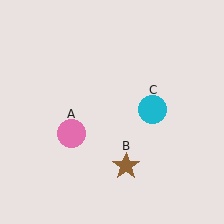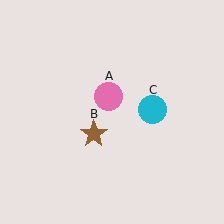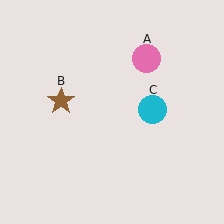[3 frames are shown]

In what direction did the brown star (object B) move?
The brown star (object B) moved up and to the left.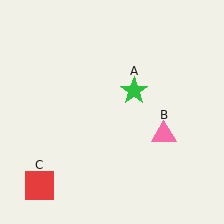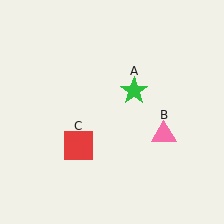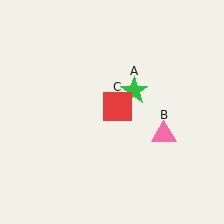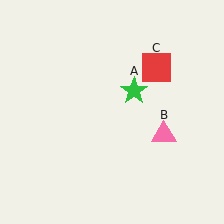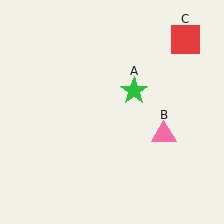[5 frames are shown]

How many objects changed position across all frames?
1 object changed position: red square (object C).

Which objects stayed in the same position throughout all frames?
Green star (object A) and pink triangle (object B) remained stationary.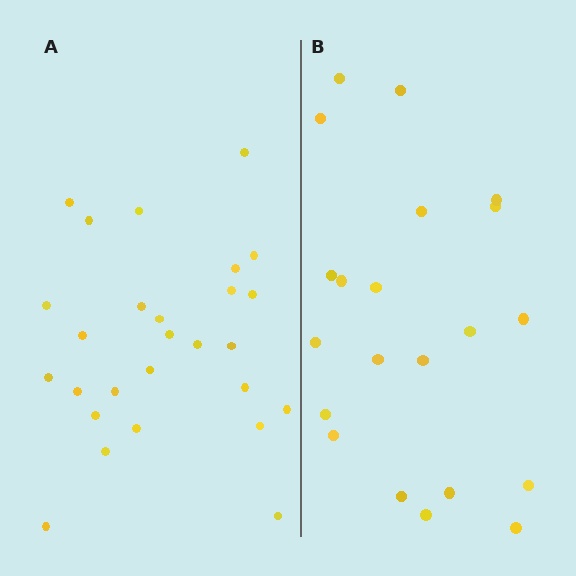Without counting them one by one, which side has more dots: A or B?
Region A (the left region) has more dots.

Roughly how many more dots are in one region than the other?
Region A has about 6 more dots than region B.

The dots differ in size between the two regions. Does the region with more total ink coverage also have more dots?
No. Region B has more total ink coverage because its dots are larger, but region A actually contains more individual dots. Total area can be misleading — the number of items is what matters here.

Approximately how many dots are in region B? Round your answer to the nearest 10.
About 20 dots. (The exact count is 21, which rounds to 20.)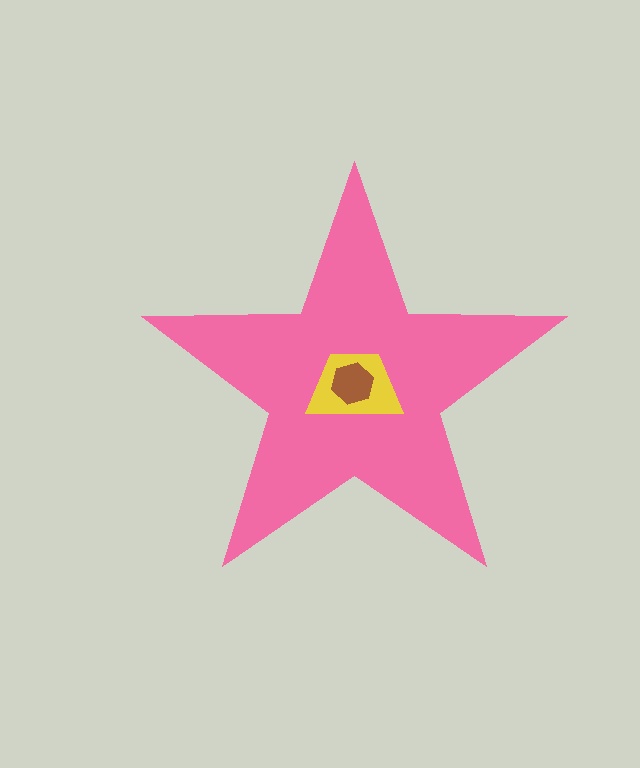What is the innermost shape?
The brown hexagon.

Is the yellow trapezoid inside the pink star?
Yes.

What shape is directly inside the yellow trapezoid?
The brown hexagon.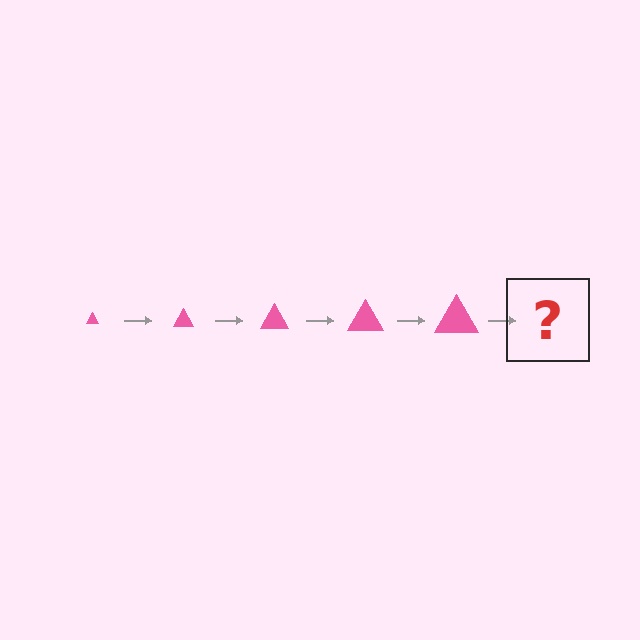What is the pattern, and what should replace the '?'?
The pattern is that the triangle gets progressively larger each step. The '?' should be a pink triangle, larger than the previous one.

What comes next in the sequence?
The next element should be a pink triangle, larger than the previous one.